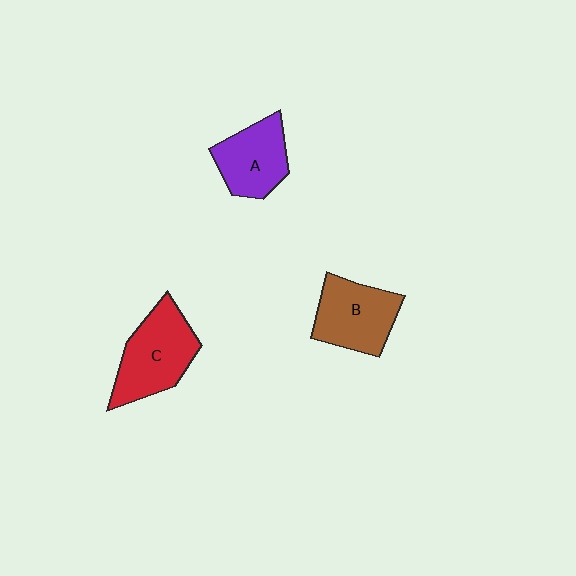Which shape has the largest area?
Shape C (red).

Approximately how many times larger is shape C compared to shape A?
Approximately 1.3 times.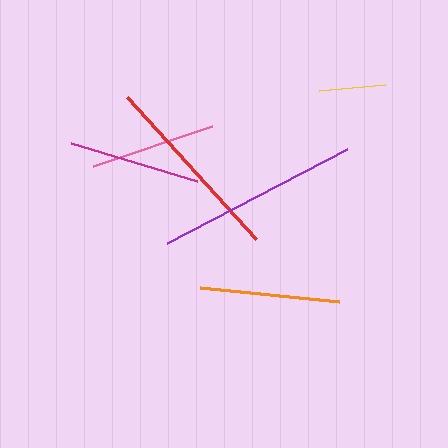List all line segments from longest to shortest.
From longest to shortest: purple, red, orange, magenta, pink, yellow.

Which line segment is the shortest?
The yellow line is the shortest at approximately 67 pixels.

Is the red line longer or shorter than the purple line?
The purple line is longer than the red line.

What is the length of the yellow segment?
The yellow segment is approximately 67 pixels long.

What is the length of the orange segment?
The orange segment is approximately 139 pixels long.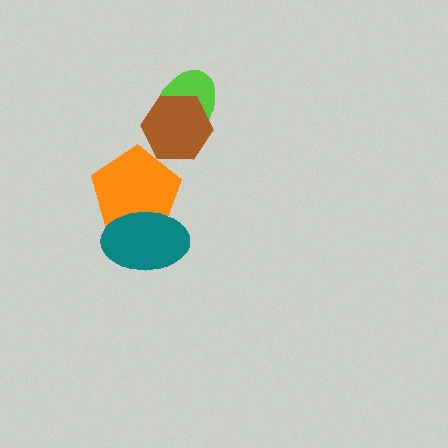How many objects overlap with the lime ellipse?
1 object overlaps with the lime ellipse.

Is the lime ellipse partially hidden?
Yes, it is partially covered by another shape.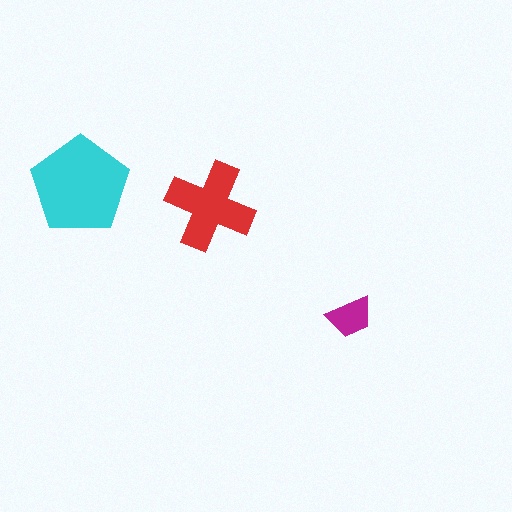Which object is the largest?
The cyan pentagon.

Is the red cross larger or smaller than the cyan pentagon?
Smaller.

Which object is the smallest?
The magenta trapezoid.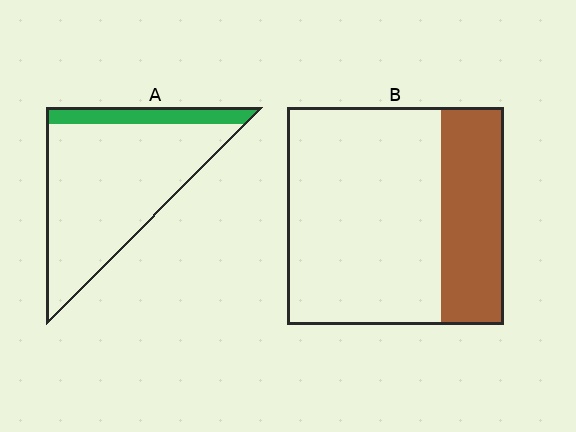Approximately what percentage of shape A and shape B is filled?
A is approximately 15% and B is approximately 30%.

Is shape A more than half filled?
No.